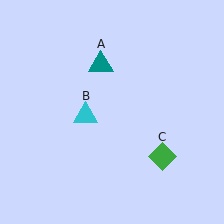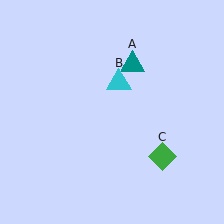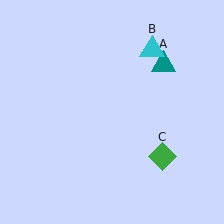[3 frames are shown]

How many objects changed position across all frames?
2 objects changed position: teal triangle (object A), cyan triangle (object B).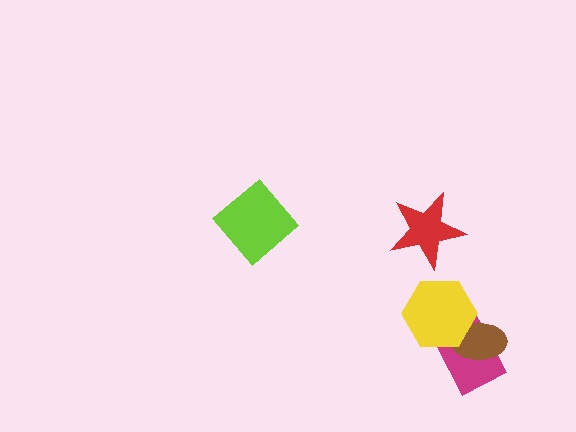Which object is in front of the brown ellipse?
The yellow hexagon is in front of the brown ellipse.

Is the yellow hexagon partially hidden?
No, no other shape covers it.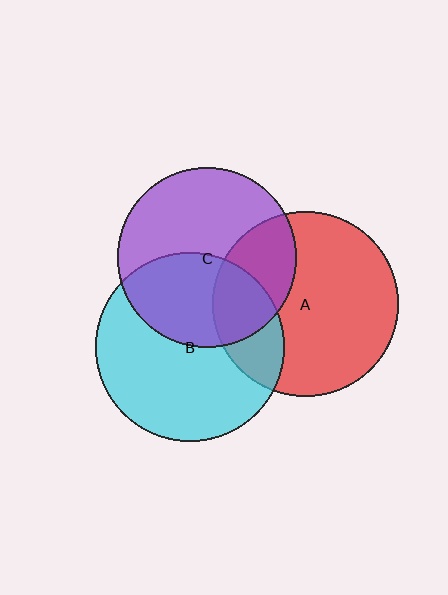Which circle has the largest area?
Circle B (cyan).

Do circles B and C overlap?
Yes.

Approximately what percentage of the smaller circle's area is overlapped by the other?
Approximately 40%.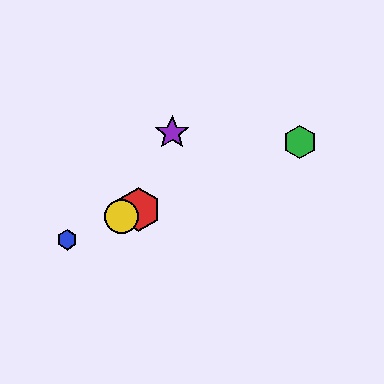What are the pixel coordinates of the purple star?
The purple star is at (172, 133).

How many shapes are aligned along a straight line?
4 shapes (the red hexagon, the blue hexagon, the green hexagon, the yellow circle) are aligned along a straight line.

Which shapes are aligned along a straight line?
The red hexagon, the blue hexagon, the green hexagon, the yellow circle are aligned along a straight line.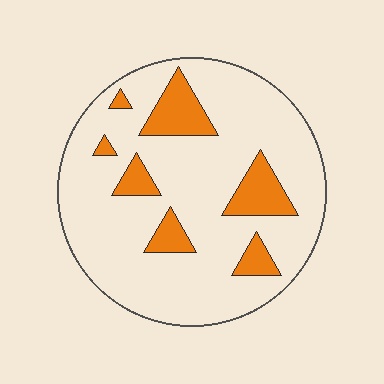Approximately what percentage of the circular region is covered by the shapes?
Approximately 15%.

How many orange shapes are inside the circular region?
7.